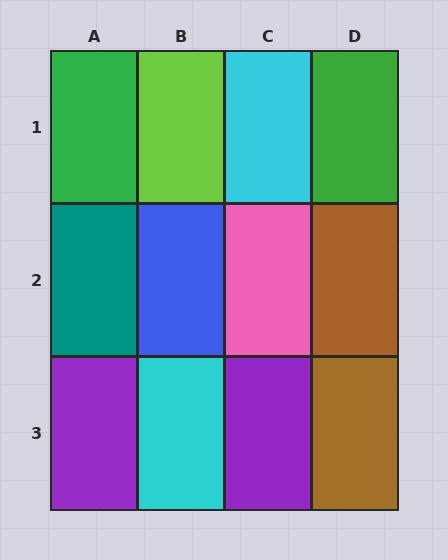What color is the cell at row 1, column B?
Lime.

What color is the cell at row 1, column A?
Green.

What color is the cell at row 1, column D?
Green.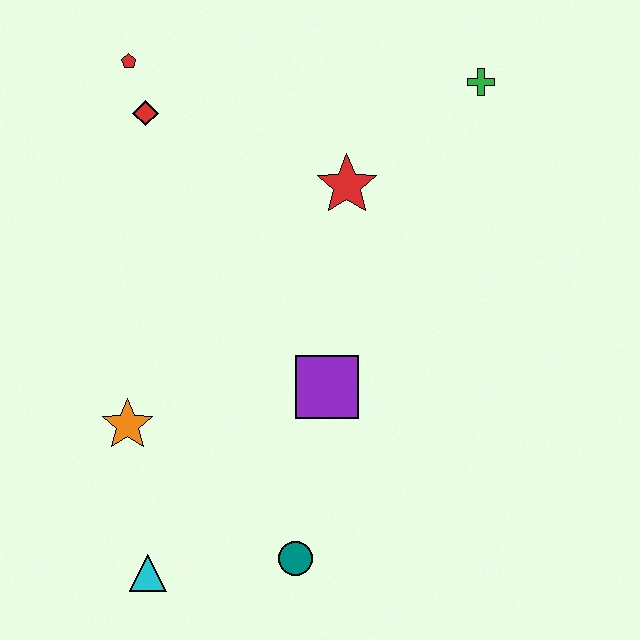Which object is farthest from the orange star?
The green cross is farthest from the orange star.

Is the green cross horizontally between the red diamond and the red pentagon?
No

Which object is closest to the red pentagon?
The red diamond is closest to the red pentagon.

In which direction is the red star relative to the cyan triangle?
The red star is above the cyan triangle.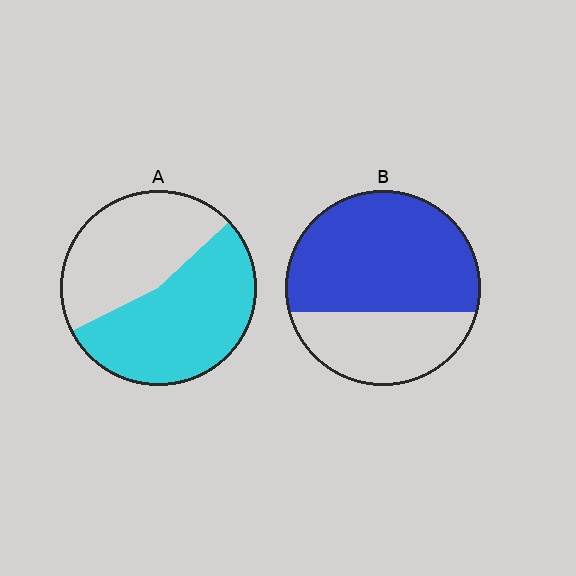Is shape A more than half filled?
Yes.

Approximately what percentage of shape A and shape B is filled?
A is approximately 55% and B is approximately 65%.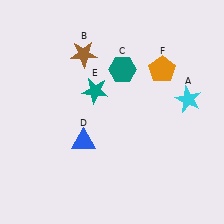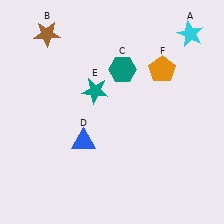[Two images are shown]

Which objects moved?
The objects that moved are: the cyan star (A), the brown star (B).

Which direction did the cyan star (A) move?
The cyan star (A) moved up.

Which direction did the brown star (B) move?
The brown star (B) moved left.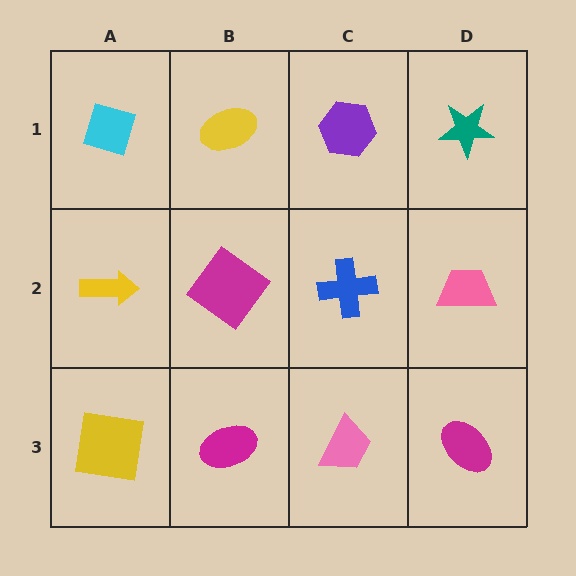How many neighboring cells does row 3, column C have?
3.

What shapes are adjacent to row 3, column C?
A blue cross (row 2, column C), a magenta ellipse (row 3, column B), a magenta ellipse (row 3, column D).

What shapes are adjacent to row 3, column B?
A magenta diamond (row 2, column B), a yellow square (row 3, column A), a pink trapezoid (row 3, column C).